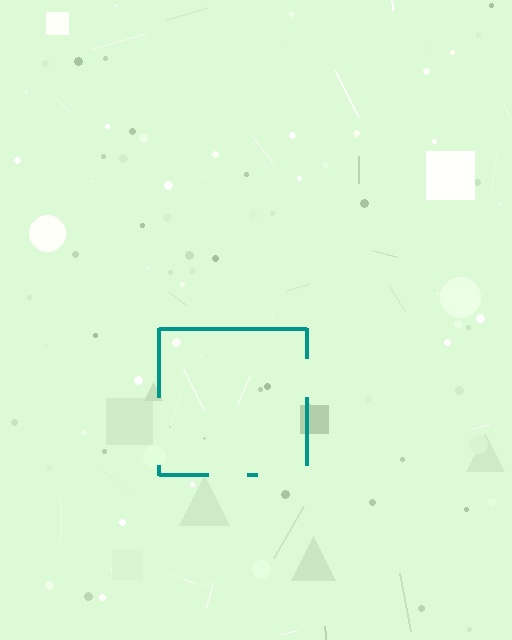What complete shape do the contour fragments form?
The contour fragments form a square.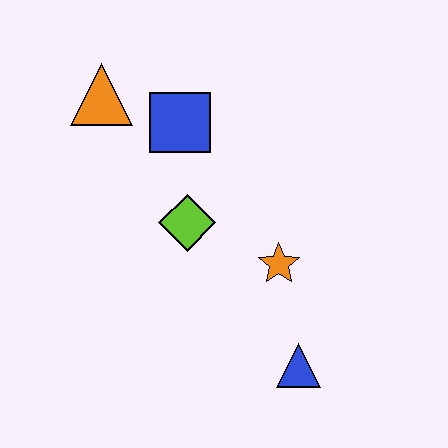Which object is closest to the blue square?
The orange triangle is closest to the blue square.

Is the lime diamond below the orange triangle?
Yes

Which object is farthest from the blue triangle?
The orange triangle is farthest from the blue triangle.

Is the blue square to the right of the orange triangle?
Yes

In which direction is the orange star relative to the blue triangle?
The orange star is above the blue triangle.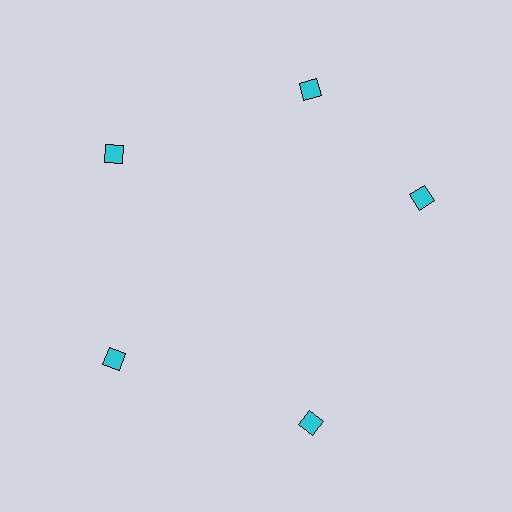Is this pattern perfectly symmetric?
No. The 5 cyan diamonds are arranged in a ring, but one element near the 3 o'clock position is rotated out of alignment along the ring, breaking the 5-fold rotational symmetry.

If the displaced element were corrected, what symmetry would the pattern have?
It would have 5-fold rotational symmetry — the pattern would map onto itself every 72 degrees.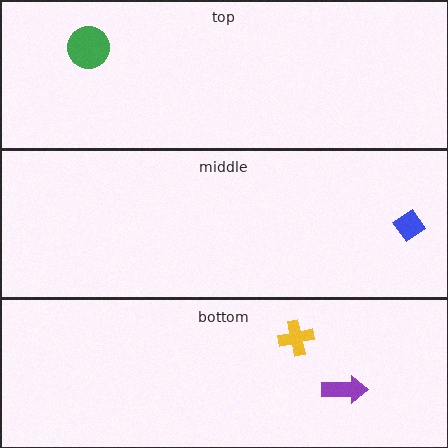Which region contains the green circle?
The top region.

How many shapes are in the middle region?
1.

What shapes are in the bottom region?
The yellow cross, the purple arrow.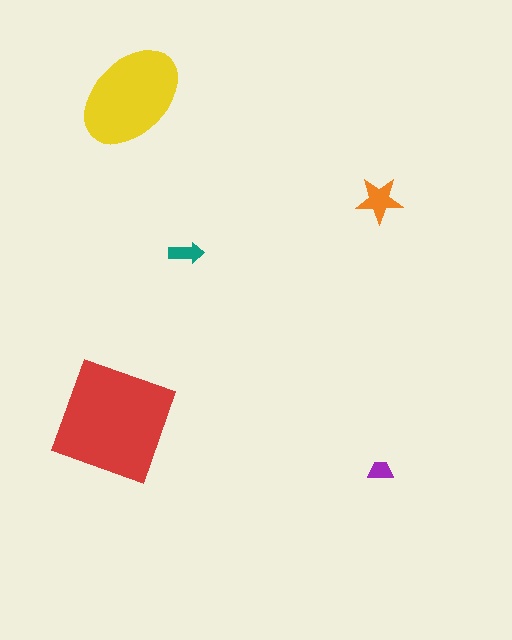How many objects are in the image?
There are 5 objects in the image.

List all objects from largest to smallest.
The red square, the yellow ellipse, the orange star, the teal arrow, the purple trapezoid.